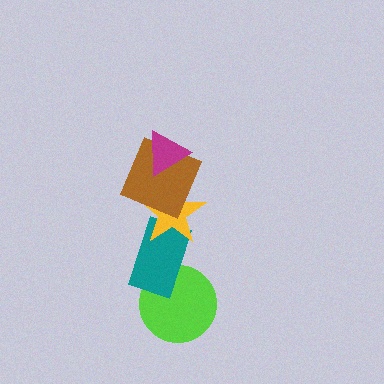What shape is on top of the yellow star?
The brown square is on top of the yellow star.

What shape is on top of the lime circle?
The teal rectangle is on top of the lime circle.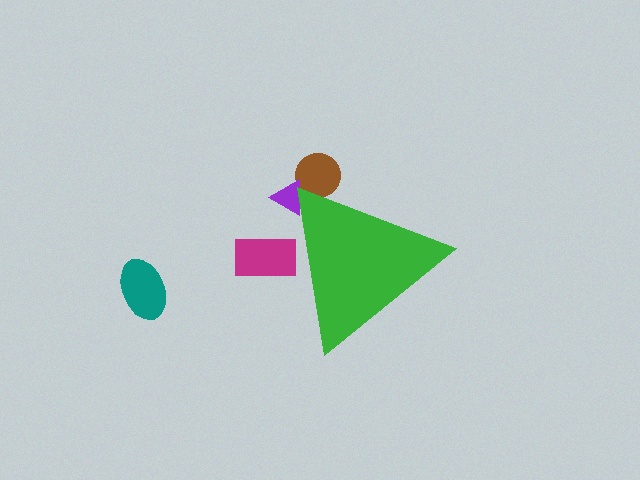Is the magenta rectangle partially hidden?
Yes, the magenta rectangle is partially hidden behind the green triangle.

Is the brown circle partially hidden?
Yes, the brown circle is partially hidden behind the green triangle.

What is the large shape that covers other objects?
A green triangle.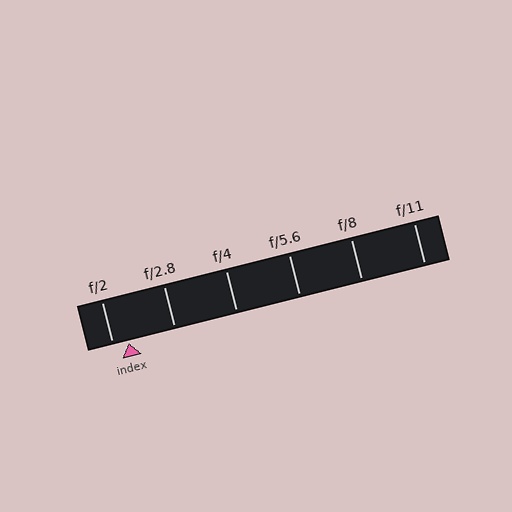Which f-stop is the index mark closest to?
The index mark is closest to f/2.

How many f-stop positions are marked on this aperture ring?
There are 6 f-stop positions marked.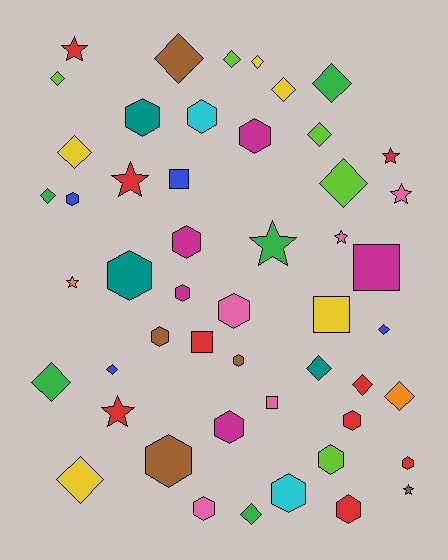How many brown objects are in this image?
There are 5 brown objects.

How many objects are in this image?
There are 50 objects.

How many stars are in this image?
There are 9 stars.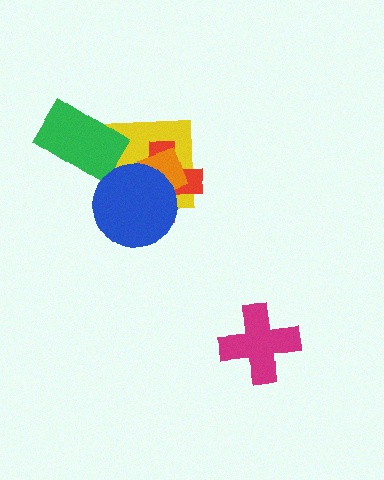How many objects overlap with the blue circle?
3 objects overlap with the blue circle.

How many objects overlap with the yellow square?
4 objects overlap with the yellow square.